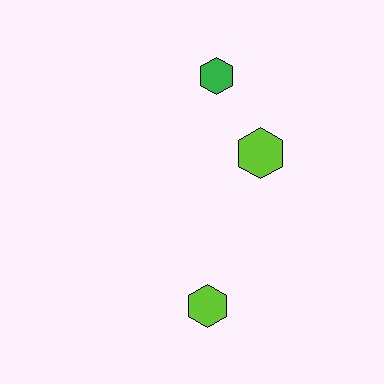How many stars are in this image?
There are no stars.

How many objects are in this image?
There are 3 objects.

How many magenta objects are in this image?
There are no magenta objects.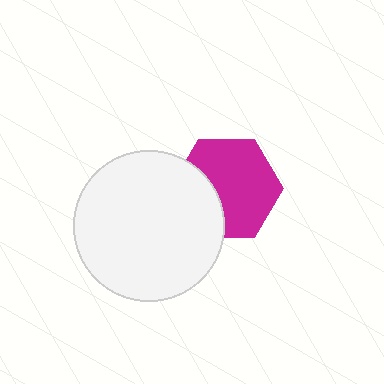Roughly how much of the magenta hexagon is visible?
Most of it is visible (roughly 68%).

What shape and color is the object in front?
The object in front is a white circle.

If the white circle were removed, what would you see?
You would see the complete magenta hexagon.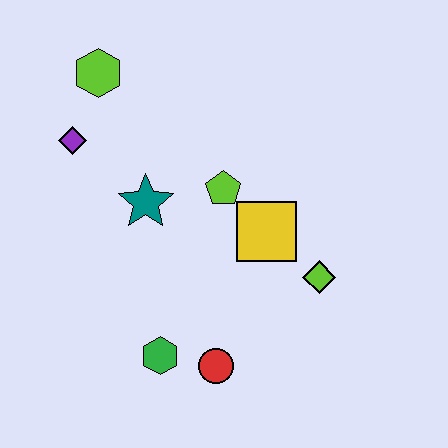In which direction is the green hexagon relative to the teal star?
The green hexagon is below the teal star.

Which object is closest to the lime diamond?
The yellow square is closest to the lime diamond.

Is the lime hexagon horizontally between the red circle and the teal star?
No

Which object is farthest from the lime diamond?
The lime hexagon is farthest from the lime diamond.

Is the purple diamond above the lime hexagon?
No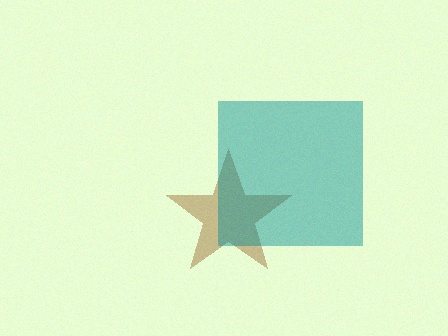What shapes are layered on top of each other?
The layered shapes are: a brown star, a teal square.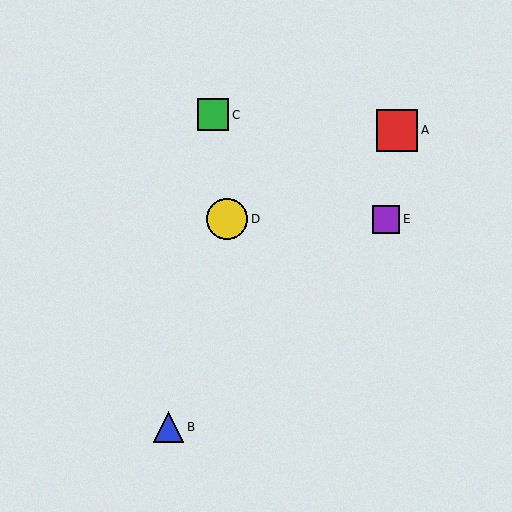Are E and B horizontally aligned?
No, E is at y≈219 and B is at y≈427.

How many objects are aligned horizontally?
2 objects (D, E) are aligned horizontally.